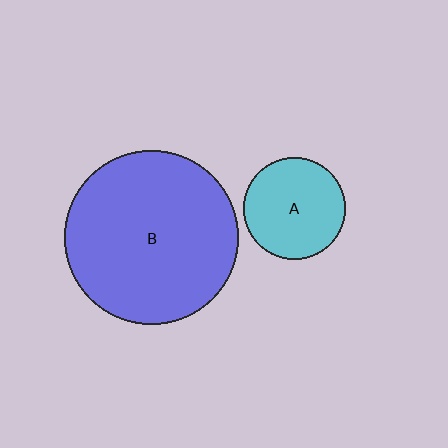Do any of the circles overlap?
No, none of the circles overlap.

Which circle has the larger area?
Circle B (blue).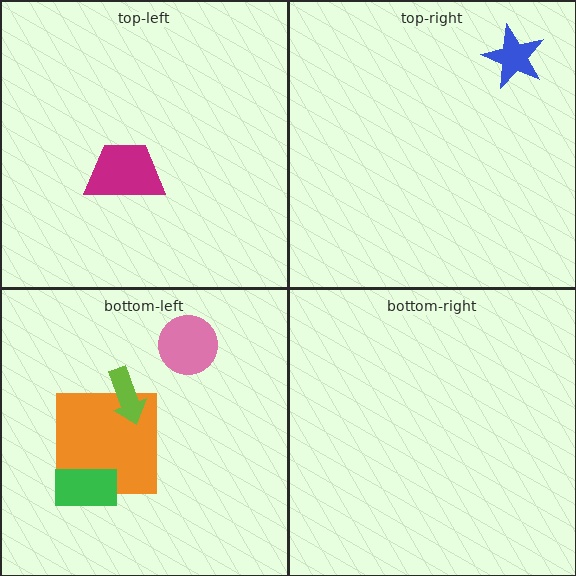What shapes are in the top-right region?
The blue star.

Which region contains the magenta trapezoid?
The top-left region.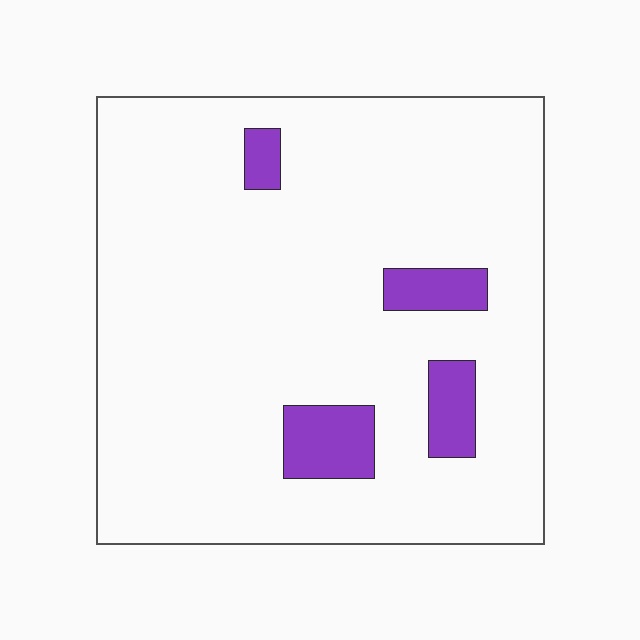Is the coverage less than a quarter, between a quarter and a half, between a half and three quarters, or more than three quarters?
Less than a quarter.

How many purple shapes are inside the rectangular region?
4.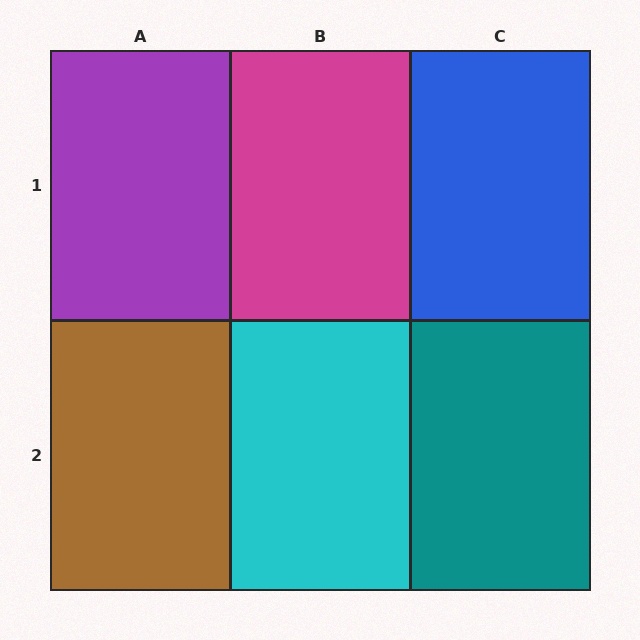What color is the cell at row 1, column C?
Blue.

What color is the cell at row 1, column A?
Purple.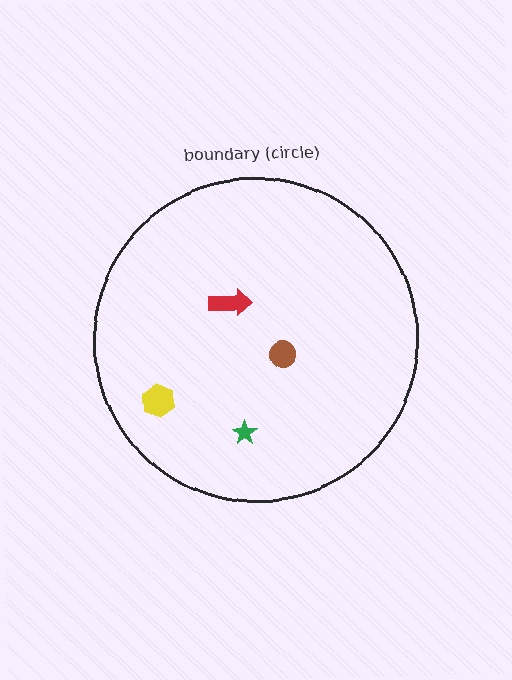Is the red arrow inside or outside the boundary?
Inside.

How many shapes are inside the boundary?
4 inside, 0 outside.